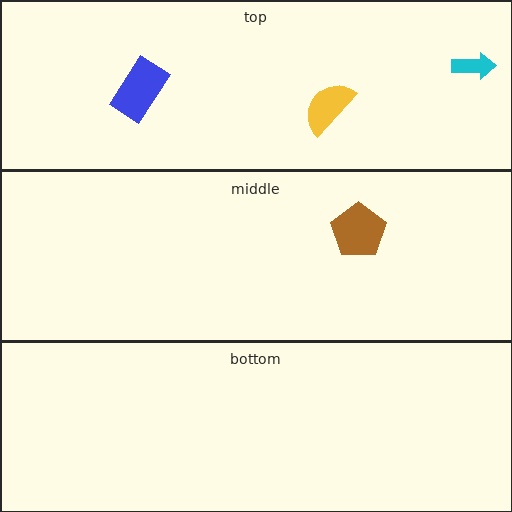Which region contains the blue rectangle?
The top region.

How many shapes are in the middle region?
1.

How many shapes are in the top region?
3.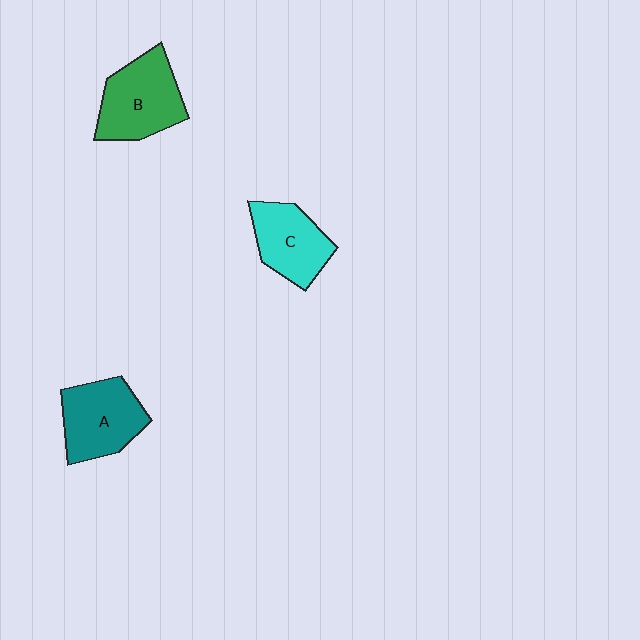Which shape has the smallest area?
Shape C (cyan).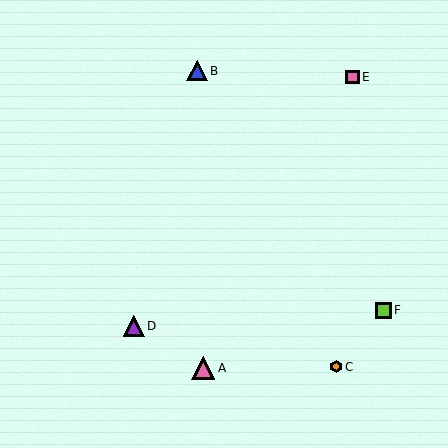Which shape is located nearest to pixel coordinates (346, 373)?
The orange hexagon (labeled C) at (336, 367) is nearest to that location.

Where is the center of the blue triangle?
The center of the blue triangle is at (197, 71).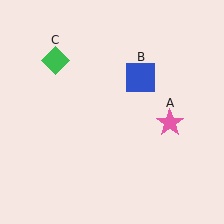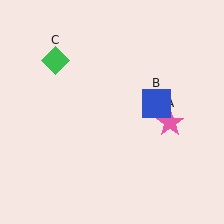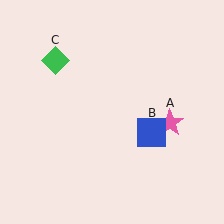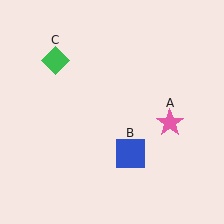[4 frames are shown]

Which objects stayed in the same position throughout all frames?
Pink star (object A) and green diamond (object C) remained stationary.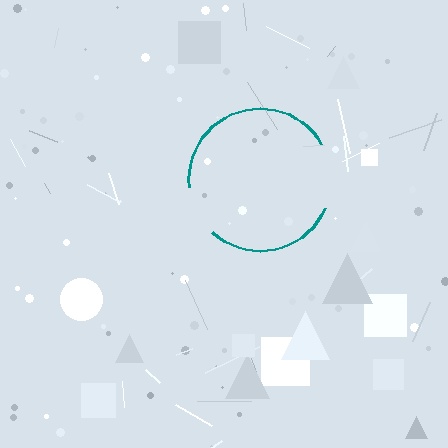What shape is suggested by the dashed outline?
The dashed outline suggests a circle.